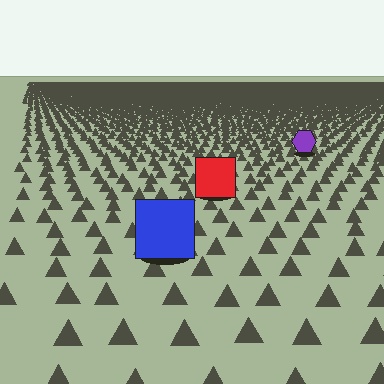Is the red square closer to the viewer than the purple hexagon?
Yes. The red square is closer — you can tell from the texture gradient: the ground texture is coarser near it.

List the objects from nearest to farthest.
From nearest to farthest: the blue square, the red square, the purple hexagon.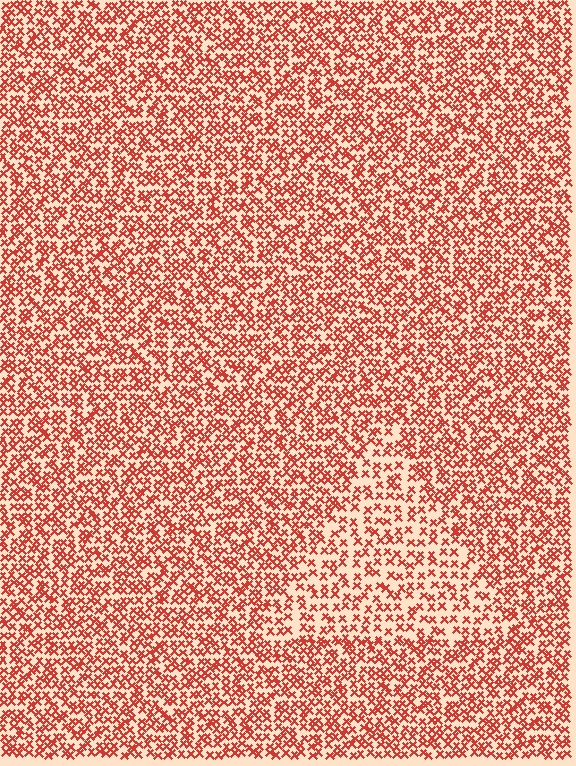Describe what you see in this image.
The image contains small red elements arranged at two different densities. A triangle-shaped region is visible where the elements are less densely packed than the surrounding area.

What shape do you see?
I see a triangle.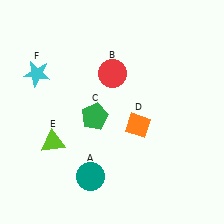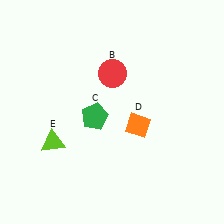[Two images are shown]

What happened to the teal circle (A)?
The teal circle (A) was removed in Image 2. It was in the bottom-left area of Image 1.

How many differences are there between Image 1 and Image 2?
There are 2 differences between the two images.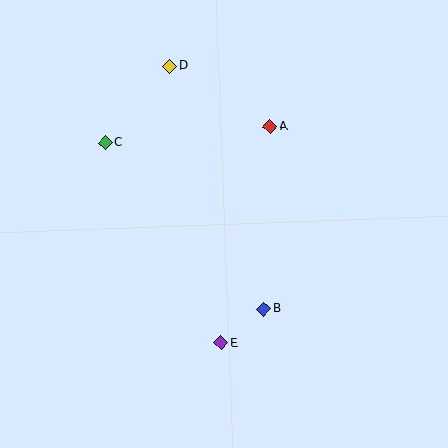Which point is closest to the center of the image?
Point B at (264, 309) is closest to the center.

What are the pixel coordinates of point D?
Point D is at (170, 66).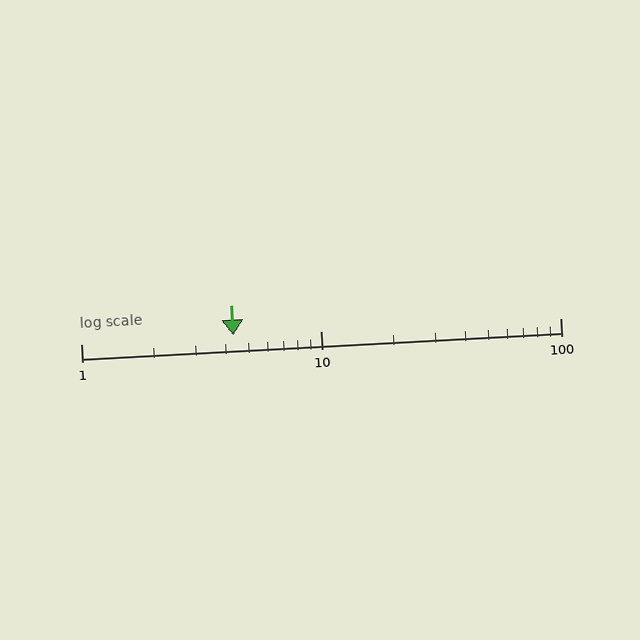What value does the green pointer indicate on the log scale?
The pointer indicates approximately 4.3.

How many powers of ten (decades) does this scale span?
The scale spans 2 decades, from 1 to 100.